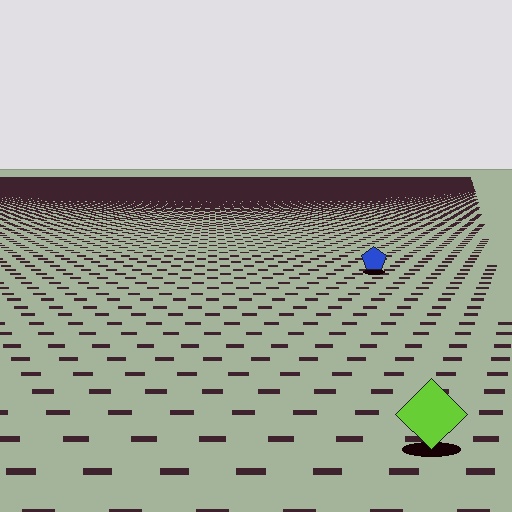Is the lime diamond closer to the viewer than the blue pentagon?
Yes. The lime diamond is closer — you can tell from the texture gradient: the ground texture is coarser near it.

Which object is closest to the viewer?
The lime diamond is closest. The texture marks near it are larger and more spread out.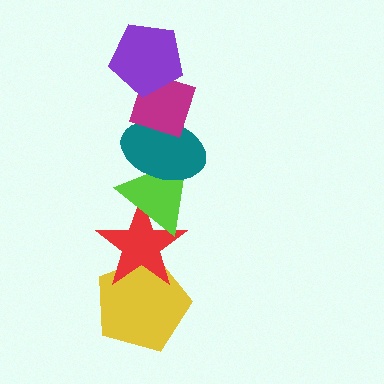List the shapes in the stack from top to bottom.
From top to bottom: the purple pentagon, the magenta diamond, the teal ellipse, the lime triangle, the red star, the yellow pentagon.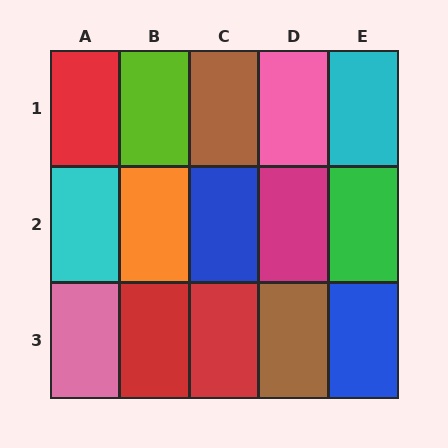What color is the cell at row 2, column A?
Cyan.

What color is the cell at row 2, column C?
Blue.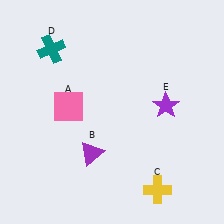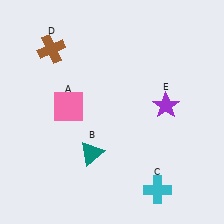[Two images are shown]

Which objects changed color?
B changed from purple to teal. C changed from yellow to cyan. D changed from teal to brown.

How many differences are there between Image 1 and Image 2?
There are 3 differences between the two images.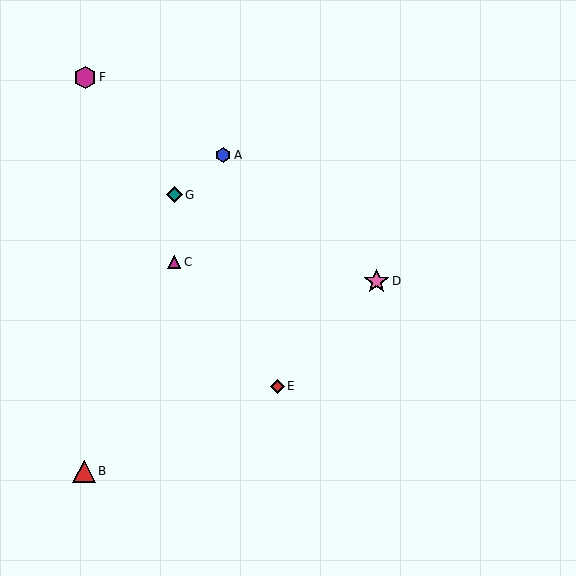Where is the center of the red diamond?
The center of the red diamond is at (277, 386).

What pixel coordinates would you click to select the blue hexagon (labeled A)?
Click at (223, 155) to select the blue hexagon A.